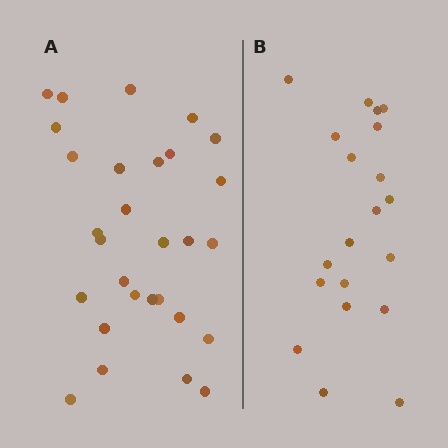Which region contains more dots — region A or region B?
Region A (the left region) has more dots.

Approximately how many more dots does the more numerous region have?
Region A has roughly 8 or so more dots than region B.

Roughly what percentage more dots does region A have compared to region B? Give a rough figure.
About 45% more.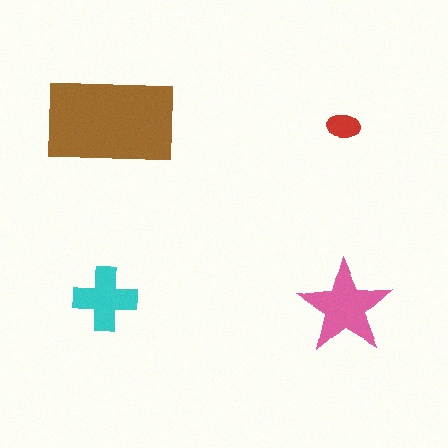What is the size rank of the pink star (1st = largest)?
2nd.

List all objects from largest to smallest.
The brown rectangle, the pink star, the cyan cross, the red ellipse.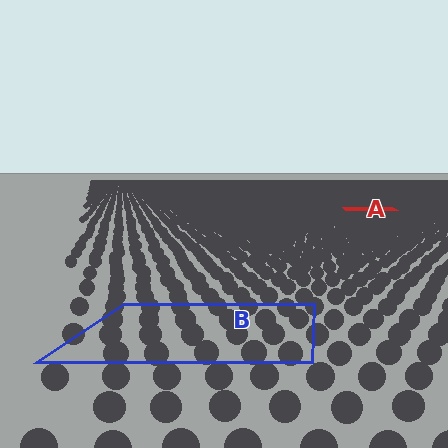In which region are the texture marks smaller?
The texture marks are smaller in region A, because it is farther away.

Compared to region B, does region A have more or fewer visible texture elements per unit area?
Region A has more texture elements per unit area — they are packed more densely because it is farther away.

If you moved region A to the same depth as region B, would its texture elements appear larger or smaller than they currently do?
They would appear larger. At a closer depth, the same texture elements are projected at a bigger on-screen size.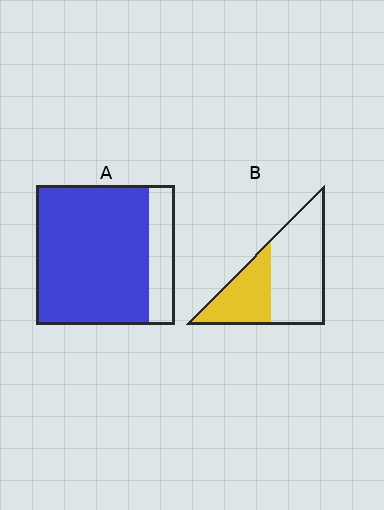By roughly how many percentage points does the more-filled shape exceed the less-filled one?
By roughly 45 percentage points (A over B).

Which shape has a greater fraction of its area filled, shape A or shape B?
Shape A.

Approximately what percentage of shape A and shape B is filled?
A is approximately 80% and B is approximately 35%.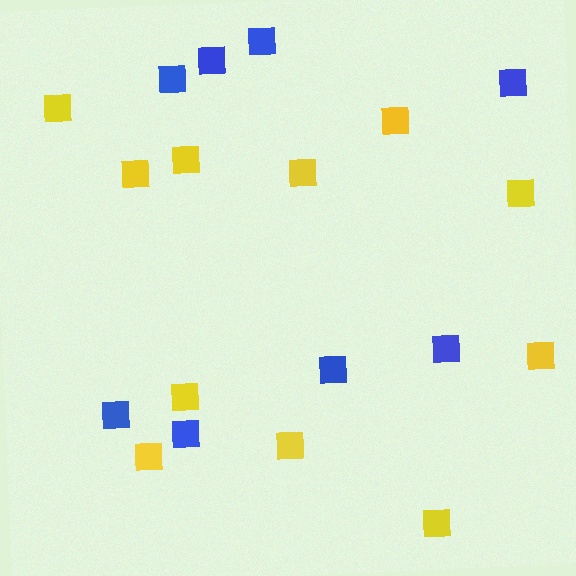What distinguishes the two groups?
There are 2 groups: one group of yellow squares (11) and one group of blue squares (8).